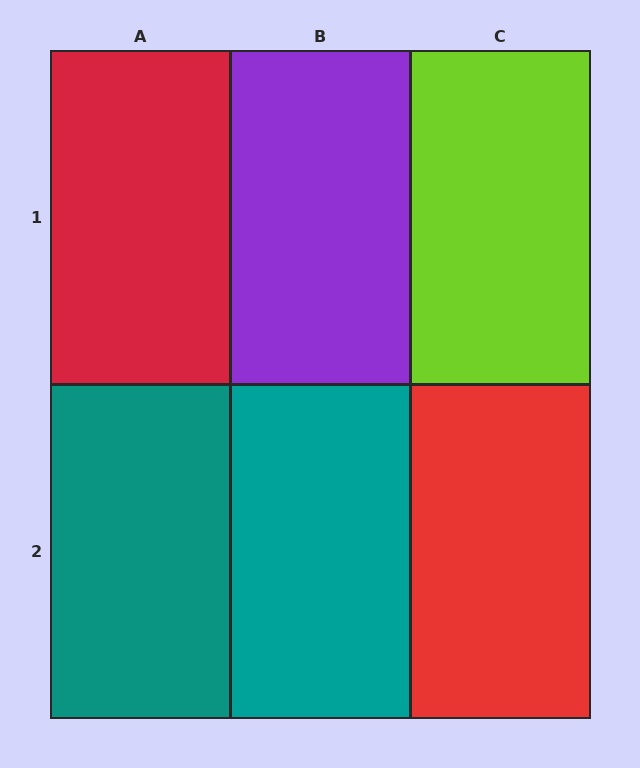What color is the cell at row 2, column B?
Teal.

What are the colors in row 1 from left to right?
Red, purple, lime.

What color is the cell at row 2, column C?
Red.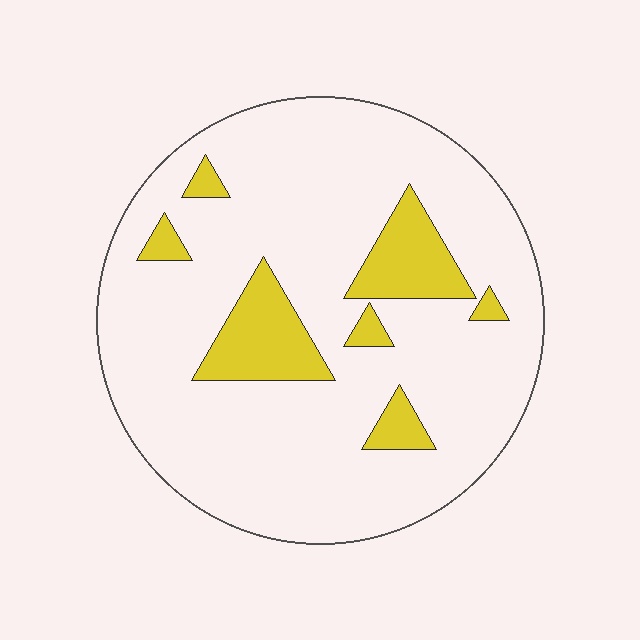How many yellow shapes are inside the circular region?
7.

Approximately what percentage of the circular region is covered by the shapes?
Approximately 15%.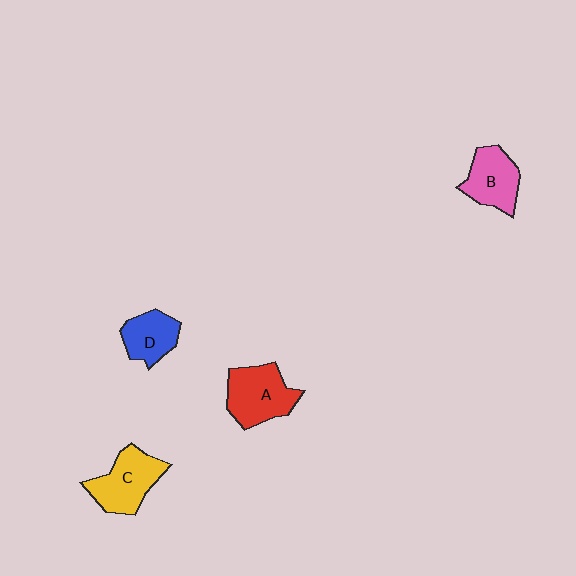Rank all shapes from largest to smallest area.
From largest to smallest: A (red), C (yellow), B (pink), D (blue).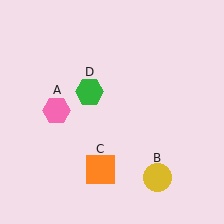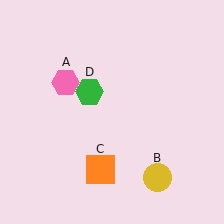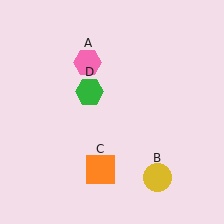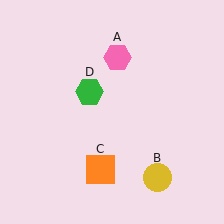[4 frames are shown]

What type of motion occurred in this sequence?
The pink hexagon (object A) rotated clockwise around the center of the scene.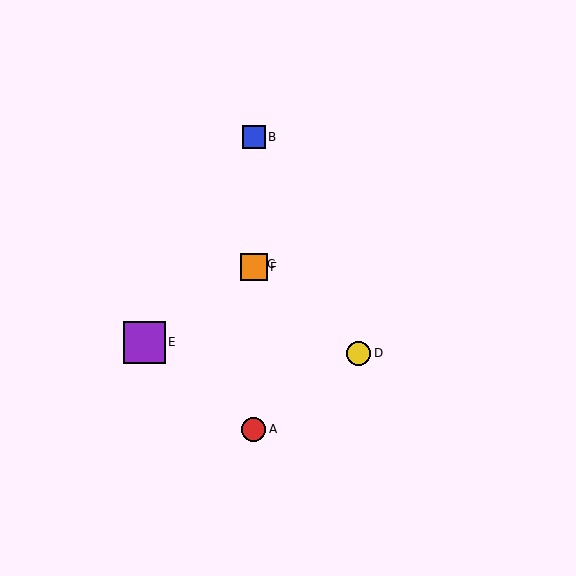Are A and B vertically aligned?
Yes, both are at x≈254.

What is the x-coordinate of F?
Object F is at x≈254.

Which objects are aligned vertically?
Objects A, B, C, F are aligned vertically.